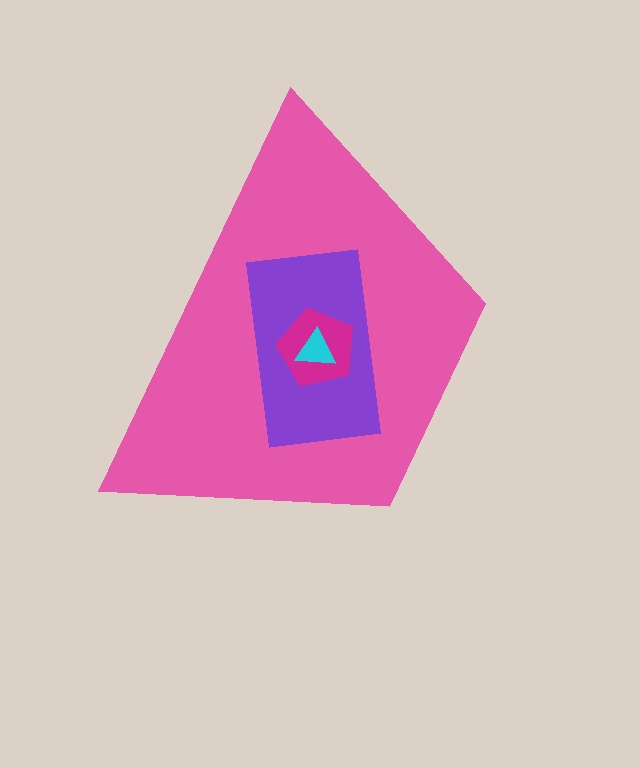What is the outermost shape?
The pink trapezoid.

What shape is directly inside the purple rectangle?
The magenta pentagon.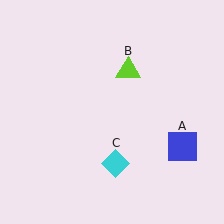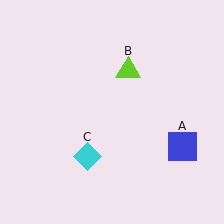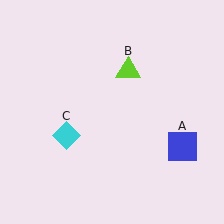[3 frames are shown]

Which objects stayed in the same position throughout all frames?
Blue square (object A) and lime triangle (object B) remained stationary.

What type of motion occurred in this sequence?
The cyan diamond (object C) rotated clockwise around the center of the scene.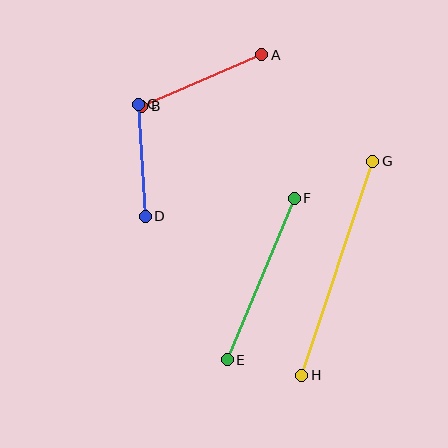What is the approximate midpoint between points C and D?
The midpoint is at approximately (142, 160) pixels.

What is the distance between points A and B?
The distance is approximately 131 pixels.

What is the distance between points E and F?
The distance is approximately 175 pixels.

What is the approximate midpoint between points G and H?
The midpoint is at approximately (337, 268) pixels.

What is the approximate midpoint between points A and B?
The midpoint is at approximately (202, 81) pixels.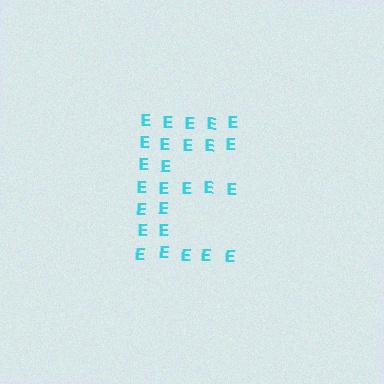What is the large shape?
The large shape is the letter E.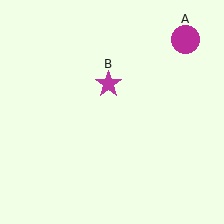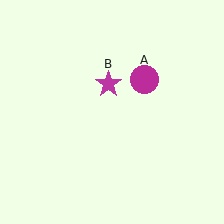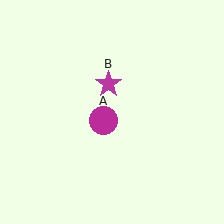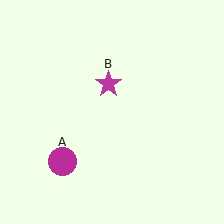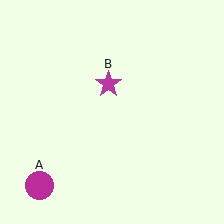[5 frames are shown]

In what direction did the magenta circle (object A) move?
The magenta circle (object A) moved down and to the left.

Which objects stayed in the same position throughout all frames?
Magenta star (object B) remained stationary.